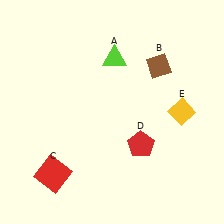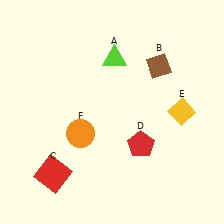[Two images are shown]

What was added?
An orange circle (F) was added in Image 2.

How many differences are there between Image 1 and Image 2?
There is 1 difference between the two images.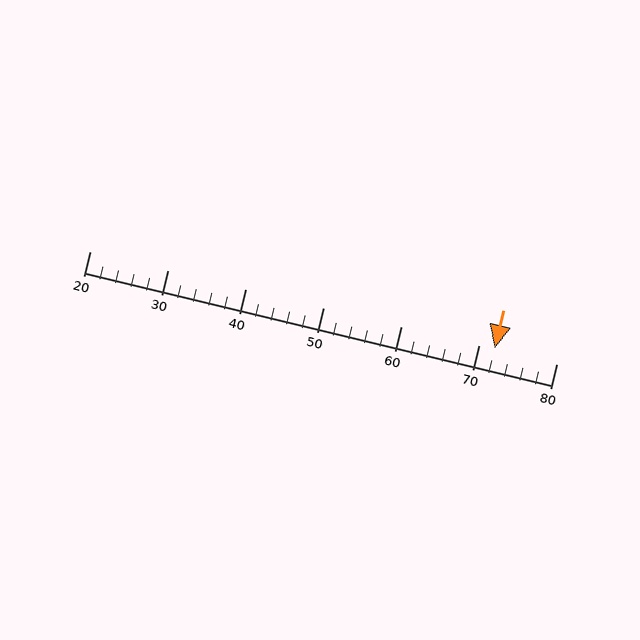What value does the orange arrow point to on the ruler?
The orange arrow points to approximately 72.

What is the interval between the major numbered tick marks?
The major tick marks are spaced 10 units apart.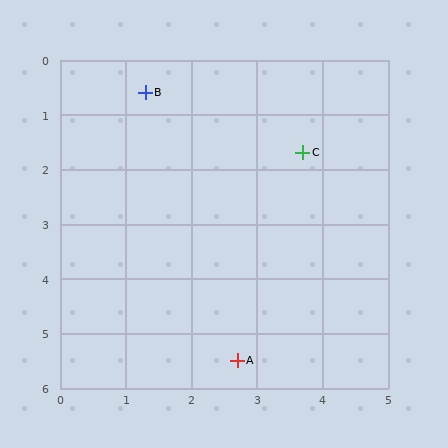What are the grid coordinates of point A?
Point A is at approximately (2.7, 5.5).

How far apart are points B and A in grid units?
Points B and A are about 5.1 grid units apart.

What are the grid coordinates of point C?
Point C is at approximately (3.7, 1.7).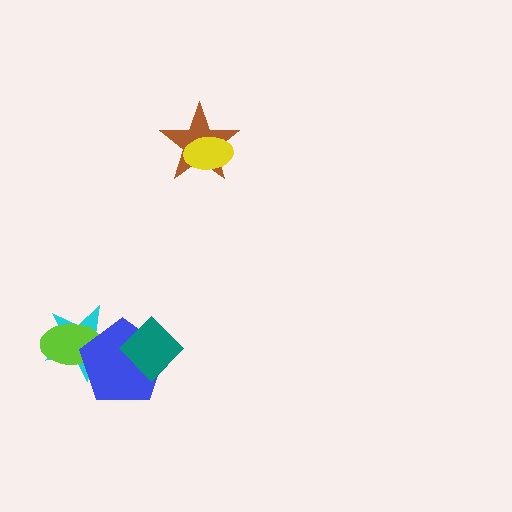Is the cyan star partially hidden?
Yes, it is partially covered by another shape.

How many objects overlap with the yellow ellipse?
1 object overlaps with the yellow ellipse.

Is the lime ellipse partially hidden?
Yes, it is partially covered by another shape.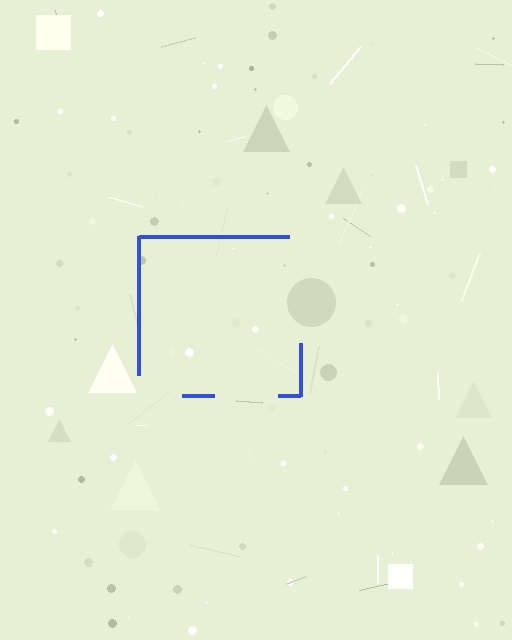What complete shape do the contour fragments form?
The contour fragments form a square.